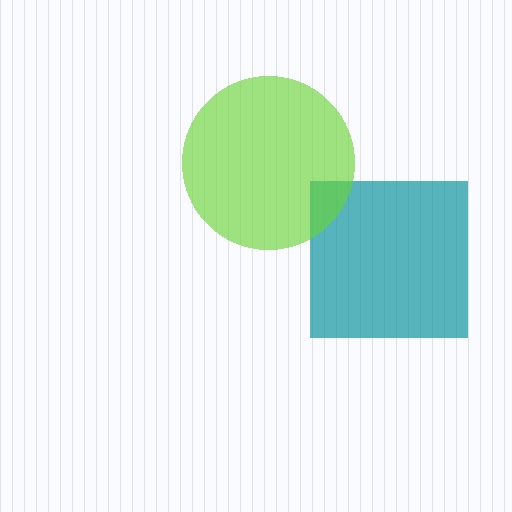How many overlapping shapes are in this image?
There are 2 overlapping shapes in the image.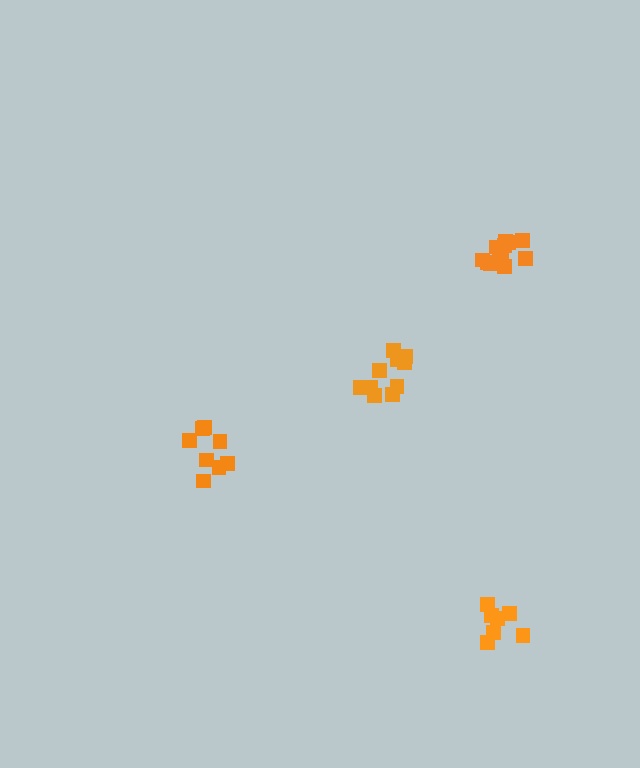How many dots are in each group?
Group 1: 10 dots, Group 2: 13 dots, Group 3: 7 dots, Group 4: 8 dots (38 total).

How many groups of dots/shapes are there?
There are 4 groups.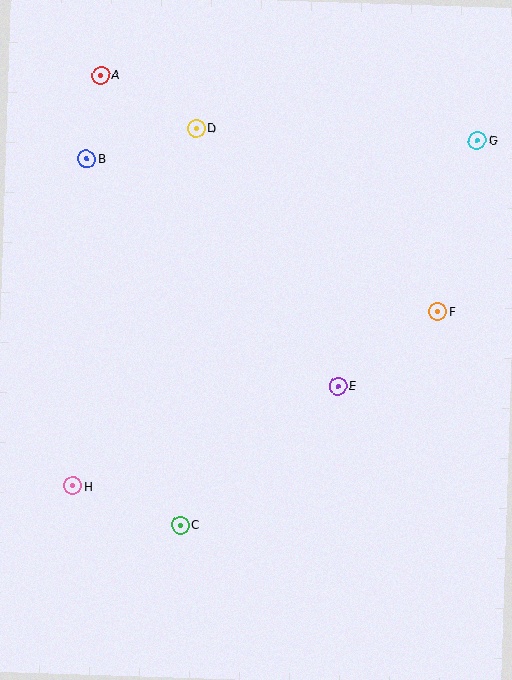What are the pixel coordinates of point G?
Point G is at (477, 140).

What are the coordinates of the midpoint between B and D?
The midpoint between B and D is at (141, 143).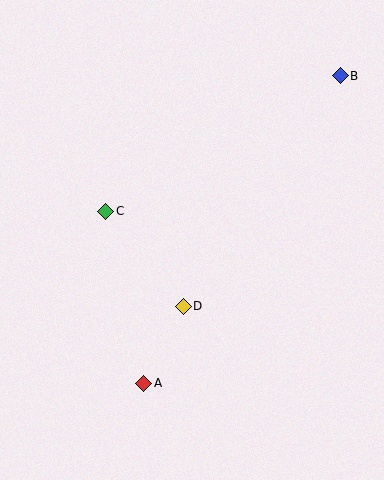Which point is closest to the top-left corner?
Point C is closest to the top-left corner.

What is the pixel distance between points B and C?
The distance between B and C is 271 pixels.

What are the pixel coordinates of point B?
Point B is at (340, 76).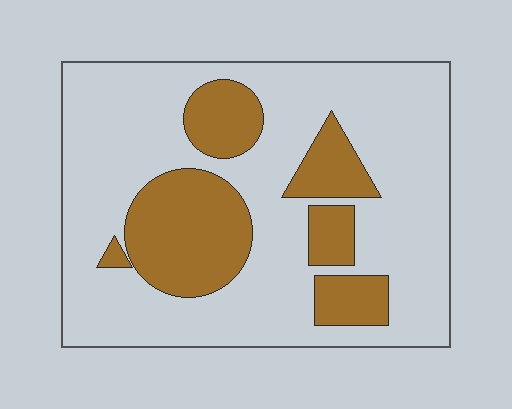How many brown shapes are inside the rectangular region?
6.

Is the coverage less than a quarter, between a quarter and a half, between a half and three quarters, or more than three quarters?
Between a quarter and a half.